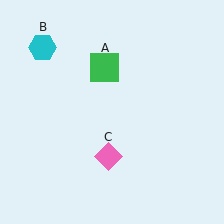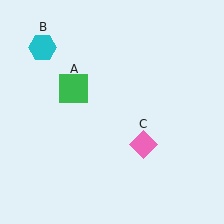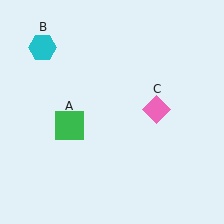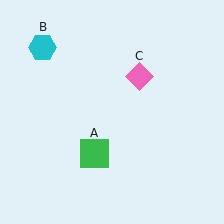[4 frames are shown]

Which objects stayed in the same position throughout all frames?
Cyan hexagon (object B) remained stationary.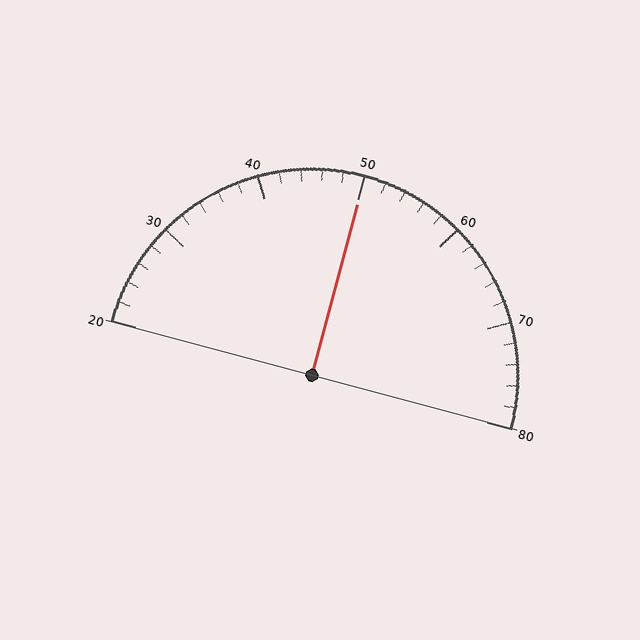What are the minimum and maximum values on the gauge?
The gauge ranges from 20 to 80.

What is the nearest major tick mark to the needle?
The nearest major tick mark is 50.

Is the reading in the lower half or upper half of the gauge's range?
The reading is in the upper half of the range (20 to 80).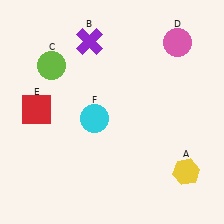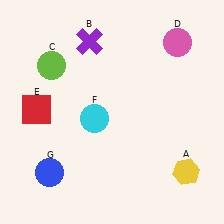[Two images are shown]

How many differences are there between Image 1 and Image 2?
There is 1 difference between the two images.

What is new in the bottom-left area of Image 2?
A blue circle (G) was added in the bottom-left area of Image 2.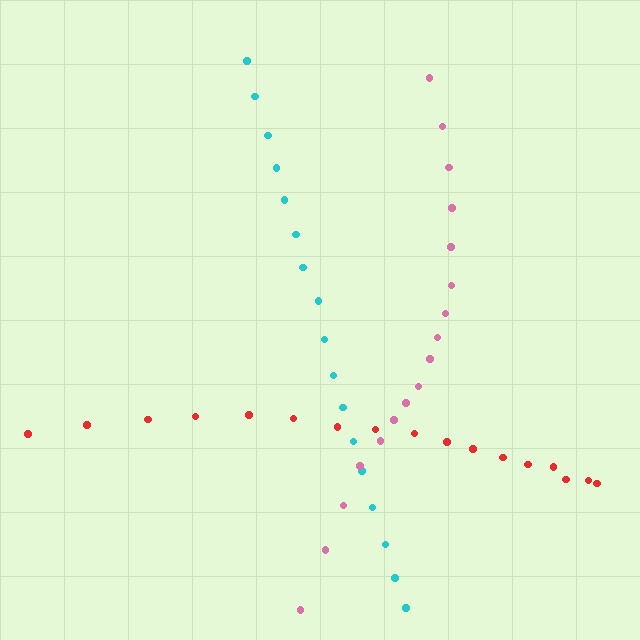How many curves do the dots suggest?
There are 3 distinct paths.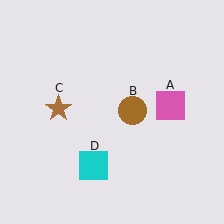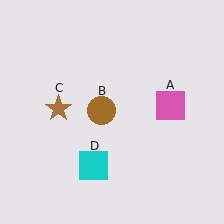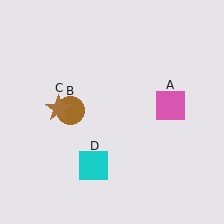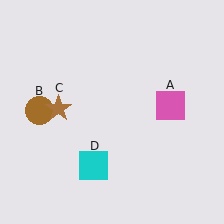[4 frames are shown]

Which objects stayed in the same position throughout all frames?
Pink square (object A) and brown star (object C) and cyan square (object D) remained stationary.